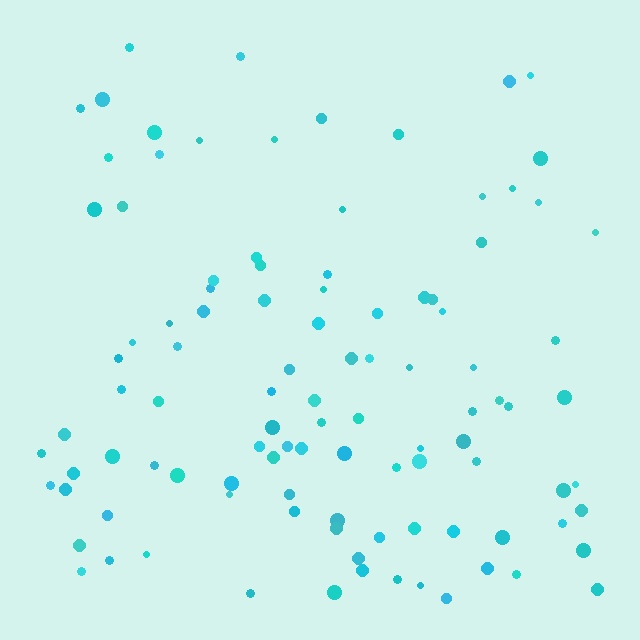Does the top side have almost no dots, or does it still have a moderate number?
Still a moderate number, just noticeably fewer than the bottom.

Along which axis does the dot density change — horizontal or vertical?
Vertical.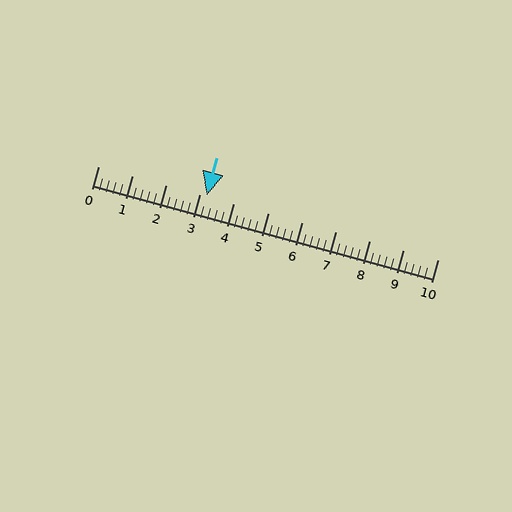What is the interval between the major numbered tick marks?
The major tick marks are spaced 1 units apart.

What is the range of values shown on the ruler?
The ruler shows values from 0 to 10.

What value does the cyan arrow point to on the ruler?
The cyan arrow points to approximately 3.2.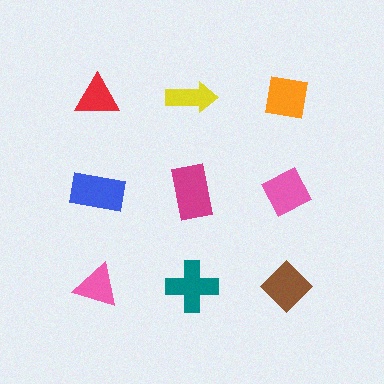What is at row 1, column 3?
An orange square.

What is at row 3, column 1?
A pink triangle.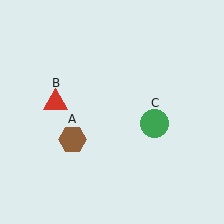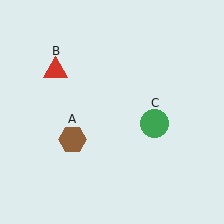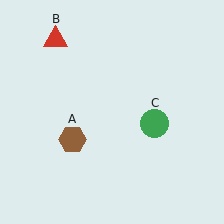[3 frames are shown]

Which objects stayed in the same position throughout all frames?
Brown hexagon (object A) and green circle (object C) remained stationary.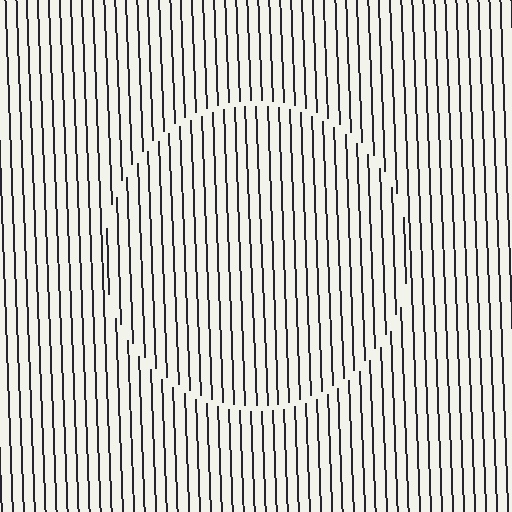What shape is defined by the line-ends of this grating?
An illusory circle. The interior of the shape contains the same grating, shifted by half a period — the contour is defined by the phase discontinuity where line-ends from the inner and outer gratings abut.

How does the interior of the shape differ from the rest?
The interior of the shape contains the same grating, shifted by half a period — the contour is defined by the phase discontinuity where line-ends from the inner and outer gratings abut.